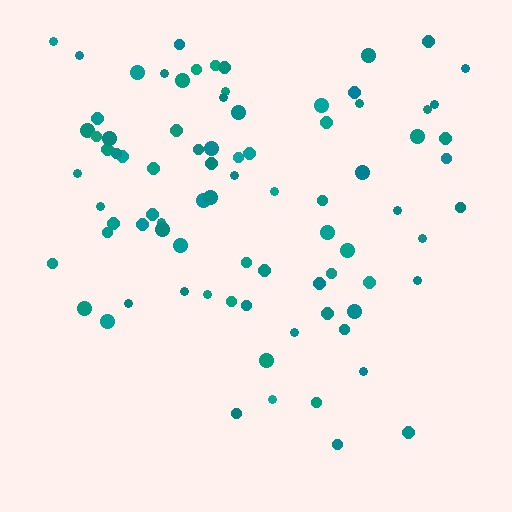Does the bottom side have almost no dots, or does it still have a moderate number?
Still a moderate number, just noticeably fewer than the top.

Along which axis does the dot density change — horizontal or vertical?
Vertical.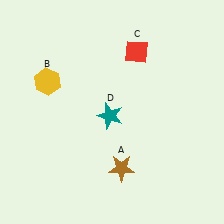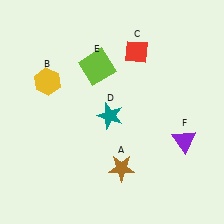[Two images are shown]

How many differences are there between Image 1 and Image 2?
There are 2 differences between the two images.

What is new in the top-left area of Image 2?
A lime square (E) was added in the top-left area of Image 2.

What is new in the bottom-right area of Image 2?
A purple triangle (F) was added in the bottom-right area of Image 2.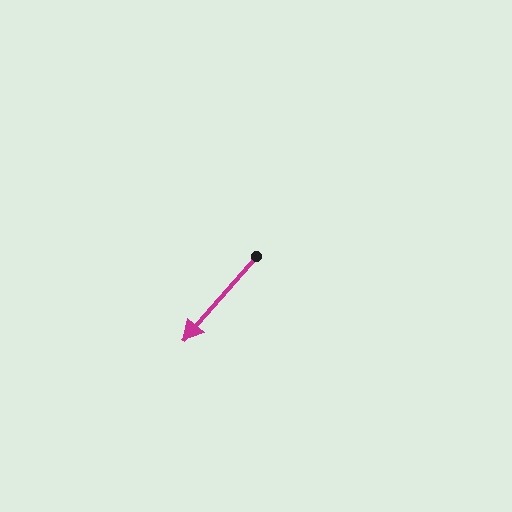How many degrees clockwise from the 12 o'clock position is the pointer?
Approximately 221 degrees.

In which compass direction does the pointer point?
Southwest.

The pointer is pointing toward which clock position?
Roughly 7 o'clock.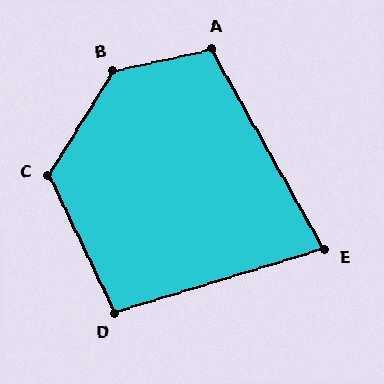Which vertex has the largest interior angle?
B, at approximately 134 degrees.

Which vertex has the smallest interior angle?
E, at approximately 78 degrees.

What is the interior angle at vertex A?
Approximately 107 degrees (obtuse).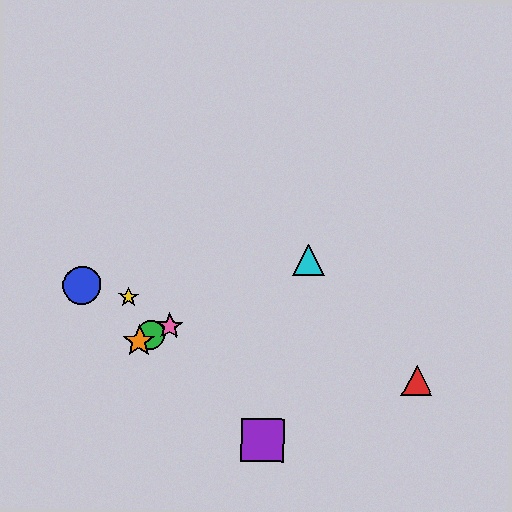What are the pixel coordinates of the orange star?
The orange star is at (139, 341).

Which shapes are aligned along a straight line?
The green circle, the orange star, the cyan triangle, the pink star are aligned along a straight line.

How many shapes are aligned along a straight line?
4 shapes (the green circle, the orange star, the cyan triangle, the pink star) are aligned along a straight line.